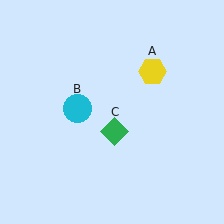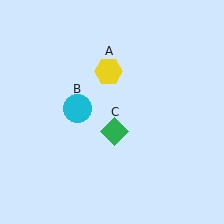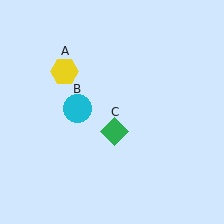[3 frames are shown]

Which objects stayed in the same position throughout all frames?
Cyan circle (object B) and green diamond (object C) remained stationary.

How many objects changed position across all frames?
1 object changed position: yellow hexagon (object A).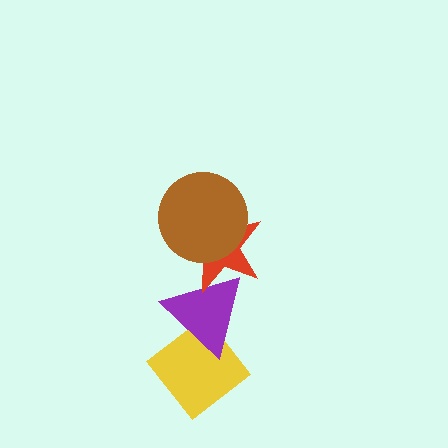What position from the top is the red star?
The red star is 2nd from the top.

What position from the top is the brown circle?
The brown circle is 1st from the top.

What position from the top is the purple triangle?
The purple triangle is 3rd from the top.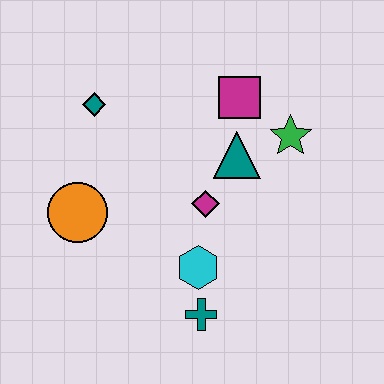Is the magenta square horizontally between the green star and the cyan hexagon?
Yes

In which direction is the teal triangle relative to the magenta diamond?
The teal triangle is above the magenta diamond.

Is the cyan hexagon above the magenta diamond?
No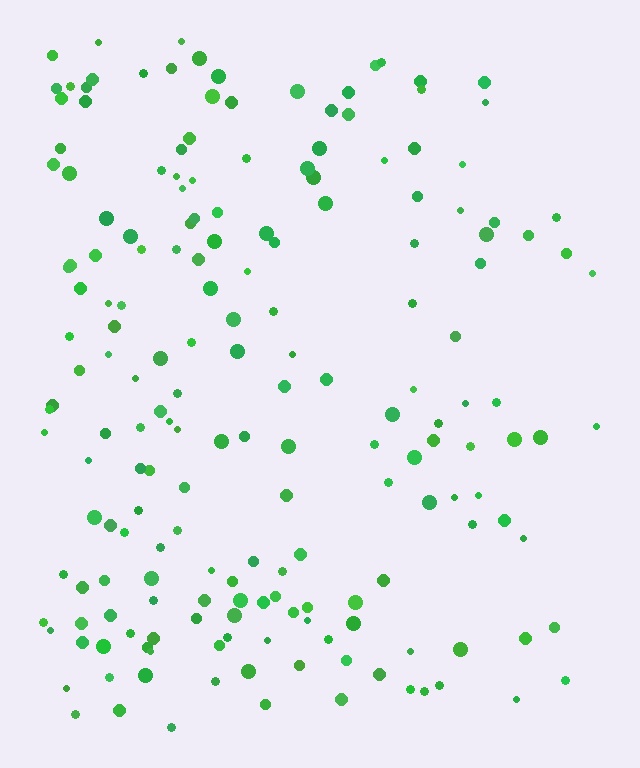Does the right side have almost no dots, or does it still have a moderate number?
Still a moderate number, just noticeably fewer than the left.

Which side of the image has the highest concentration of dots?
The left.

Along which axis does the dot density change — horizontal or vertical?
Horizontal.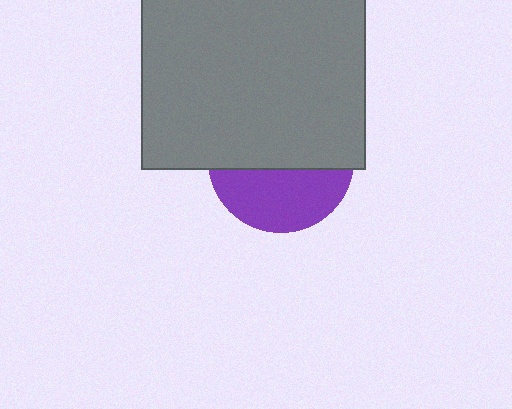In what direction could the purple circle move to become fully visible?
The purple circle could move down. That would shift it out from behind the gray square entirely.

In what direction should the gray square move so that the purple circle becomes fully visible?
The gray square should move up. That is the shortest direction to clear the overlap and leave the purple circle fully visible.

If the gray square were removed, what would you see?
You would see the complete purple circle.